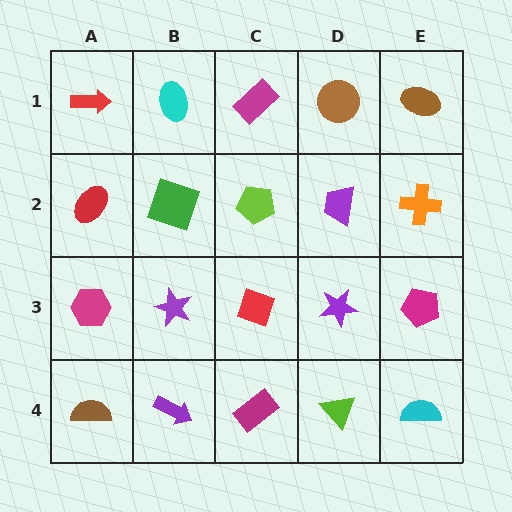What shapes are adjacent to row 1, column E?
An orange cross (row 2, column E), a brown circle (row 1, column D).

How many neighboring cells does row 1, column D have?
3.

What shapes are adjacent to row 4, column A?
A magenta hexagon (row 3, column A), a purple arrow (row 4, column B).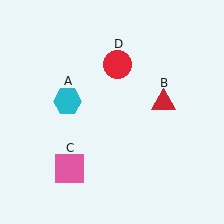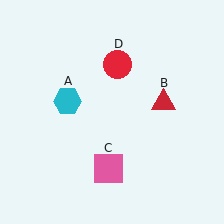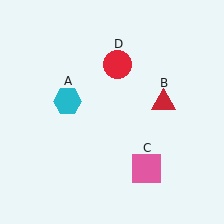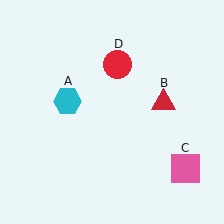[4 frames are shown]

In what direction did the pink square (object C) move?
The pink square (object C) moved right.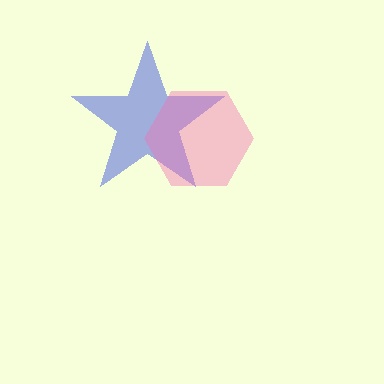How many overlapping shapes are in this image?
There are 2 overlapping shapes in the image.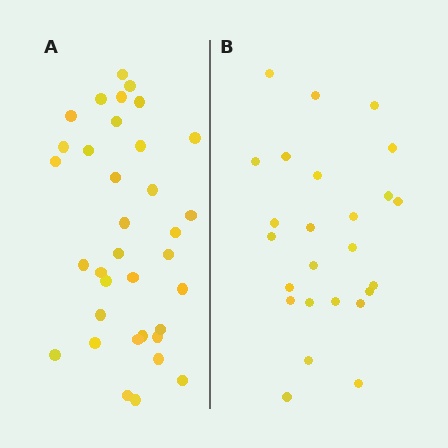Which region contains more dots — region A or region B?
Region A (the left region) has more dots.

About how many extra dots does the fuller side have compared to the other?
Region A has roughly 10 or so more dots than region B.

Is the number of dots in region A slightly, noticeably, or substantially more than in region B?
Region A has noticeably more, but not dramatically so. The ratio is roughly 1.4 to 1.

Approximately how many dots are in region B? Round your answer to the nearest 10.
About 20 dots. (The exact count is 25, which rounds to 20.)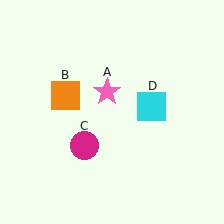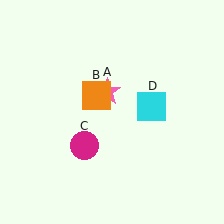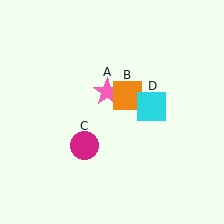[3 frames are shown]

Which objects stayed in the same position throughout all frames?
Pink star (object A) and magenta circle (object C) and cyan square (object D) remained stationary.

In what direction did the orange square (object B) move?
The orange square (object B) moved right.